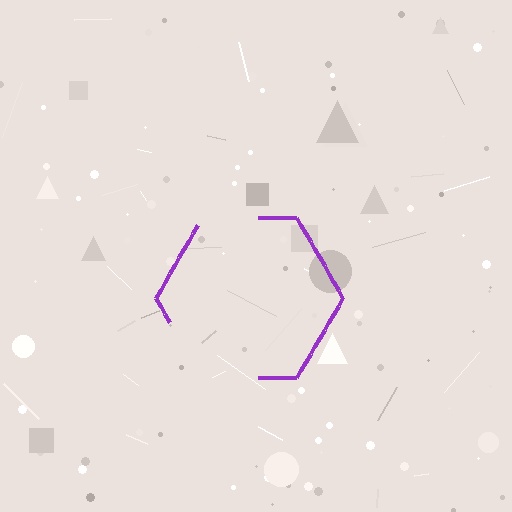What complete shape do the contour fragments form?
The contour fragments form a hexagon.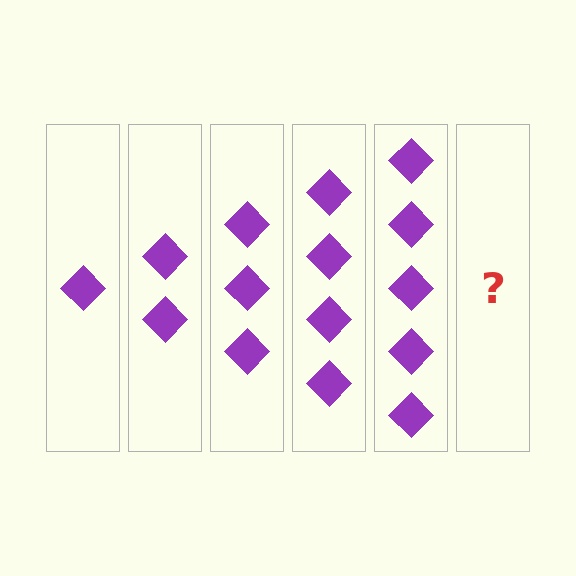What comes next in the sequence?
The next element should be 6 diamonds.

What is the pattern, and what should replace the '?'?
The pattern is that each step adds one more diamond. The '?' should be 6 diamonds.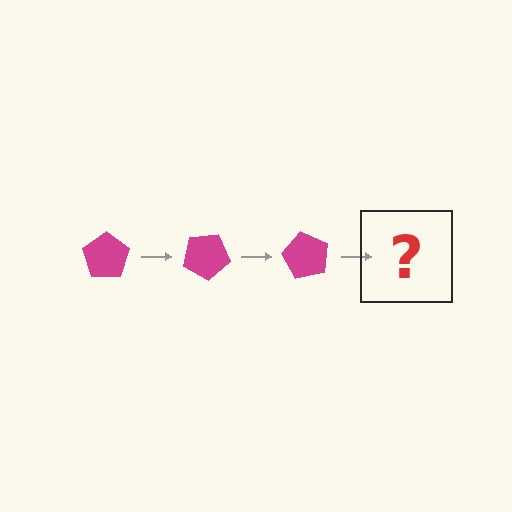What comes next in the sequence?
The next element should be a magenta pentagon rotated 90 degrees.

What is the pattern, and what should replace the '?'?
The pattern is that the pentagon rotates 30 degrees each step. The '?' should be a magenta pentagon rotated 90 degrees.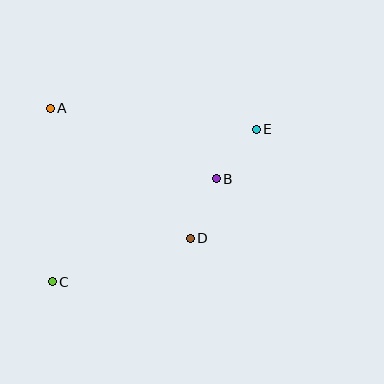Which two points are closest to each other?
Points B and E are closest to each other.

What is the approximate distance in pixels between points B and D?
The distance between B and D is approximately 65 pixels.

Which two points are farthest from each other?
Points C and E are farthest from each other.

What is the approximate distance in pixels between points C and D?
The distance between C and D is approximately 145 pixels.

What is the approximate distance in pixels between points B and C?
The distance between B and C is approximately 193 pixels.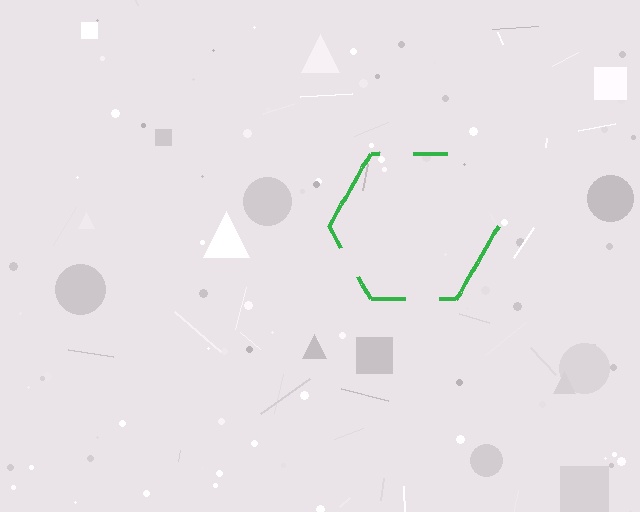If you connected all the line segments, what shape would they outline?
They would outline a hexagon.